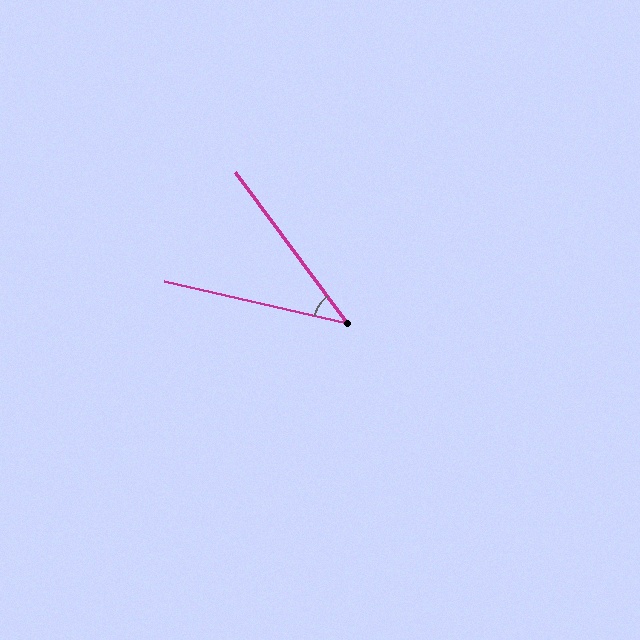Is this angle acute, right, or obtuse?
It is acute.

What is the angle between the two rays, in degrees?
Approximately 41 degrees.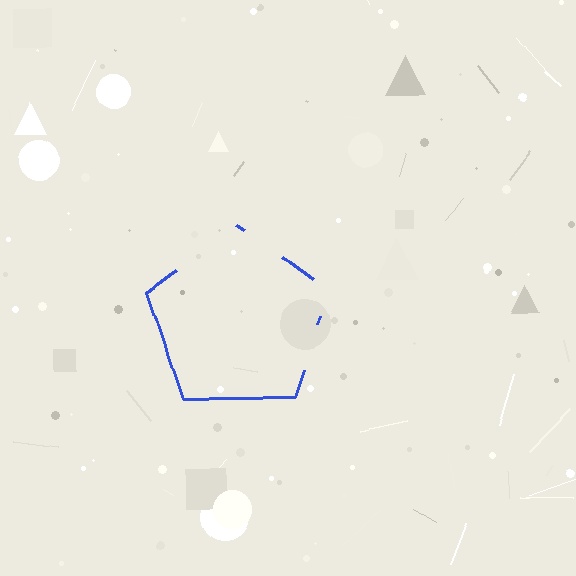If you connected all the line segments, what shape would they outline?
They would outline a pentagon.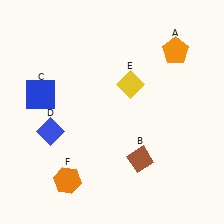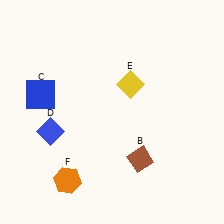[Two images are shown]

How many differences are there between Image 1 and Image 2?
There is 1 difference between the two images.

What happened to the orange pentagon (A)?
The orange pentagon (A) was removed in Image 2. It was in the top-right area of Image 1.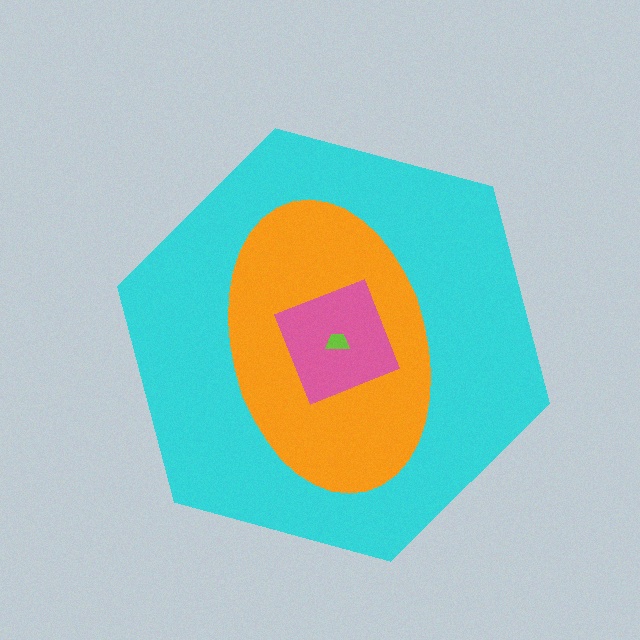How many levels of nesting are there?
4.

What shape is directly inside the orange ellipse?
The pink square.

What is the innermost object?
The lime trapezoid.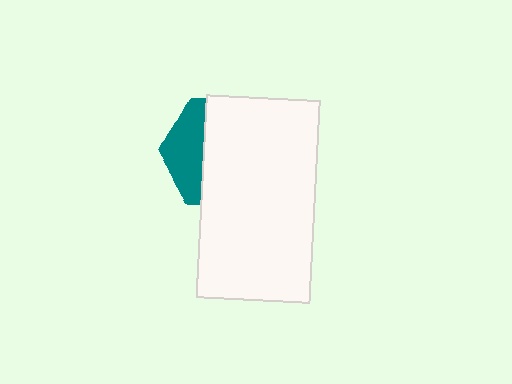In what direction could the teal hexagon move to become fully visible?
The teal hexagon could move left. That would shift it out from behind the white rectangle entirely.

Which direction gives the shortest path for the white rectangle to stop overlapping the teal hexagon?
Moving right gives the shortest separation.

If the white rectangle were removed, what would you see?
You would see the complete teal hexagon.